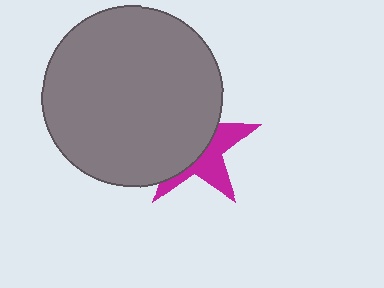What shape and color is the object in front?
The object in front is a gray circle.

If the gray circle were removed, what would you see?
You would see the complete magenta star.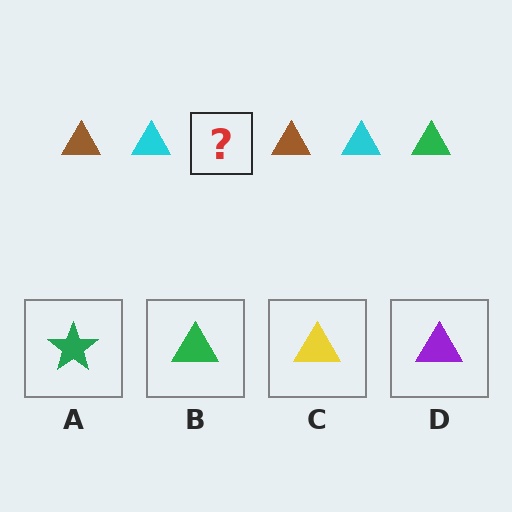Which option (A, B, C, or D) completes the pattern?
B.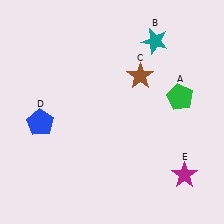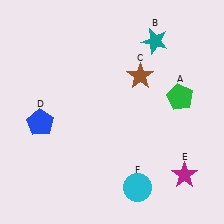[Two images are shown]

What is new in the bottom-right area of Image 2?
A cyan circle (F) was added in the bottom-right area of Image 2.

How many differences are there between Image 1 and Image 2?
There is 1 difference between the two images.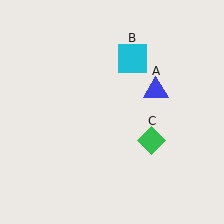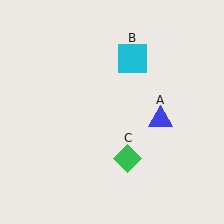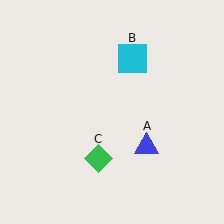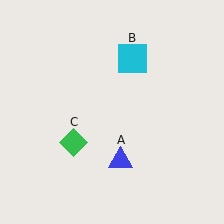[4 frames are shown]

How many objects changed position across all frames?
2 objects changed position: blue triangle (object A), green diamond (object C).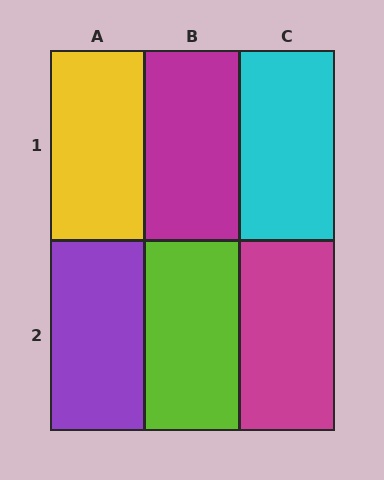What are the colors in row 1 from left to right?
Yellow, magenta, cyan.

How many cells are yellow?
1 cell is yellow.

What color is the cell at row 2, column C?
Magenta.